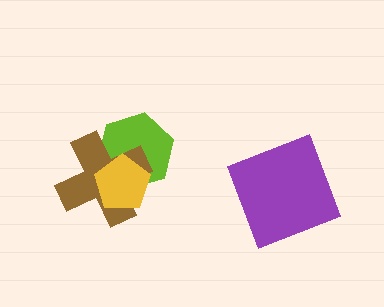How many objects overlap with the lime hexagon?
2 objects overlap with the lime hexagon.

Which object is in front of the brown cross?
The yellow pentagon is in front of the brown cross.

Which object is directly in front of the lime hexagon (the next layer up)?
The brown cross is directly in front of the lime hexagon.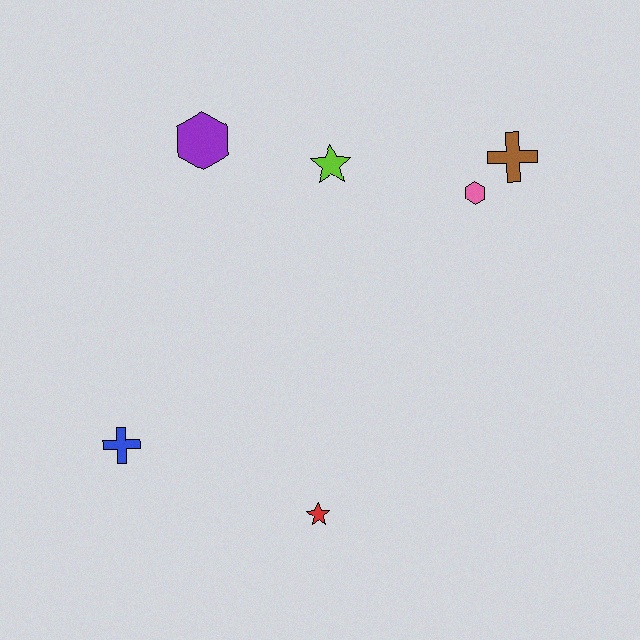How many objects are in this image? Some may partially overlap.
There are 6 objects.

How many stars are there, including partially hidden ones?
There are 2 stars.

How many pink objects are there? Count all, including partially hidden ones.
There is 1 pink object.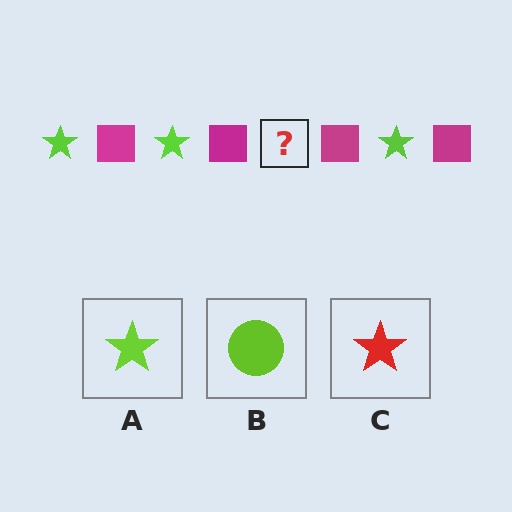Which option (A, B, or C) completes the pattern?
A.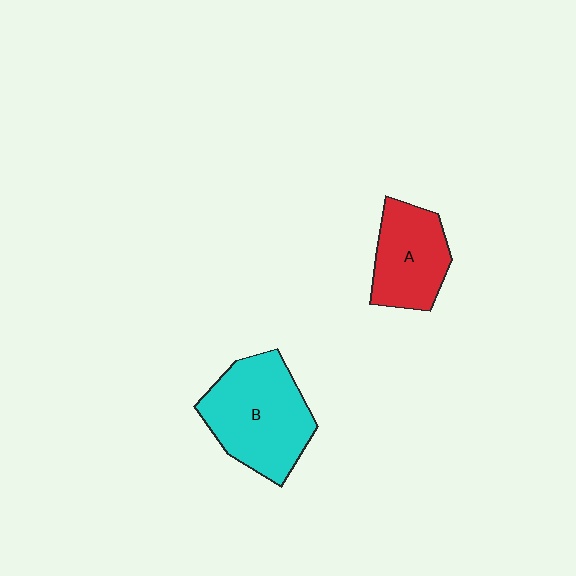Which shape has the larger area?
Shape B (cyan).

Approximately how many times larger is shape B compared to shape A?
Approximately 1.4 times.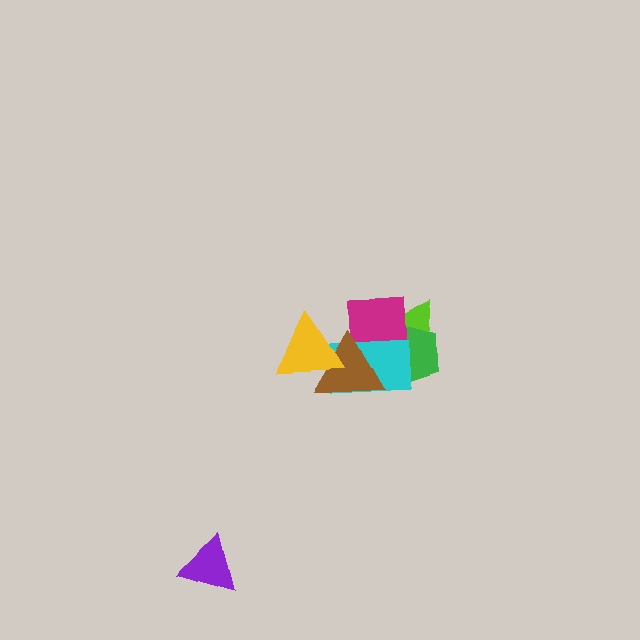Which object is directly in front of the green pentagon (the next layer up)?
The magenta square is directly in front of the green pentagon.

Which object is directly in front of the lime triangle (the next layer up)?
The green pentagon is directly in front of the lime triangle.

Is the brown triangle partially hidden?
Yes, it is partially covered by another shape.